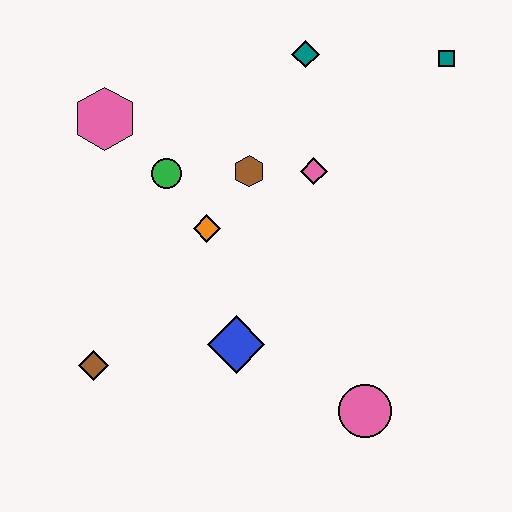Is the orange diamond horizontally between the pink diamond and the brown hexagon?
No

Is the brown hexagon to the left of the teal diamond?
Yes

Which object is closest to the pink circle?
The blue diamond is closest to the pink circle.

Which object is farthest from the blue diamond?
The teal square is farthest from the blue diamond.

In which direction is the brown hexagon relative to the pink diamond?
The brown hexagon is to the left of the pink diamond.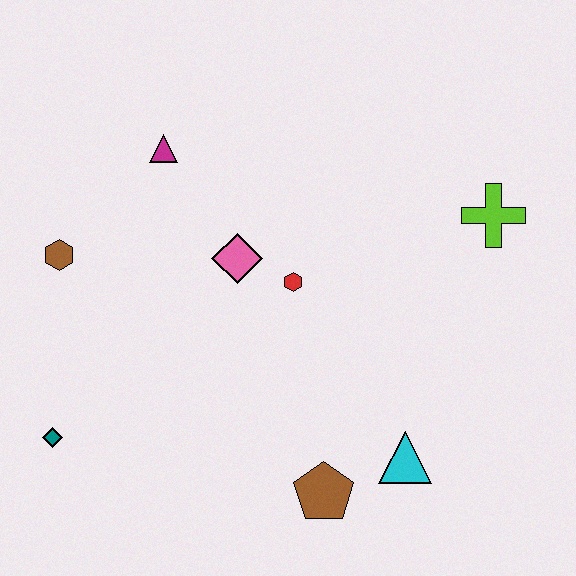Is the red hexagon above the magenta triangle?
No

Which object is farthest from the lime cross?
The teal diamond is farthest from the lime cross.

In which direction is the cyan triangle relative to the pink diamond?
The cyan triangle is below the pink diamond.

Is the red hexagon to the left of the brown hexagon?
No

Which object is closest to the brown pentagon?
The cyan triangle is closest to the brown pentagon.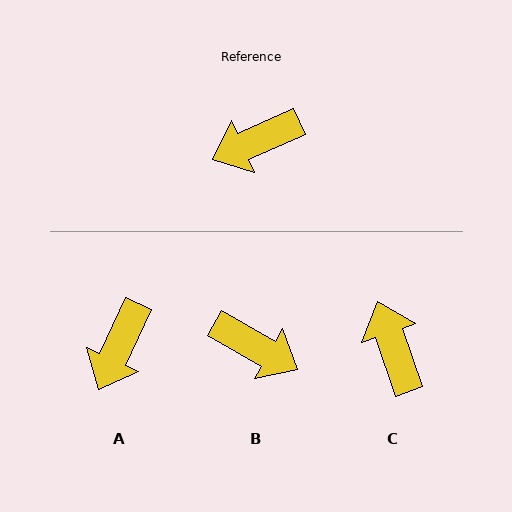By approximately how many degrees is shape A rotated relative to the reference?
Approximately 41 degrees counter-clockwise.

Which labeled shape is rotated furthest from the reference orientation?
B, about 127 degrees away.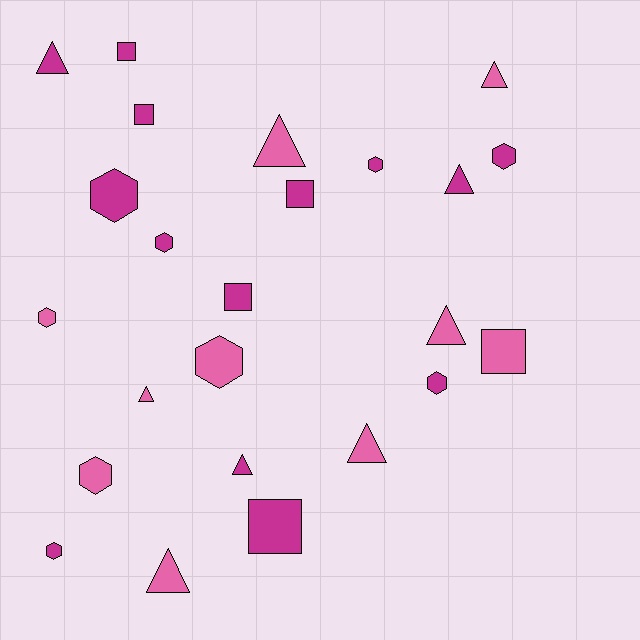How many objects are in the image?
There are 24 objects.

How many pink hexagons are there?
There are 3 pink hexagons.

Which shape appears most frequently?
Triangle, with 9 objects.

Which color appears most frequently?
Magenta, with 14 objects.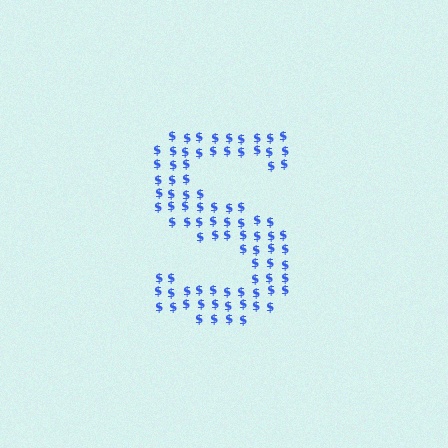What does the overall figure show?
The overall figure shows the letter S.